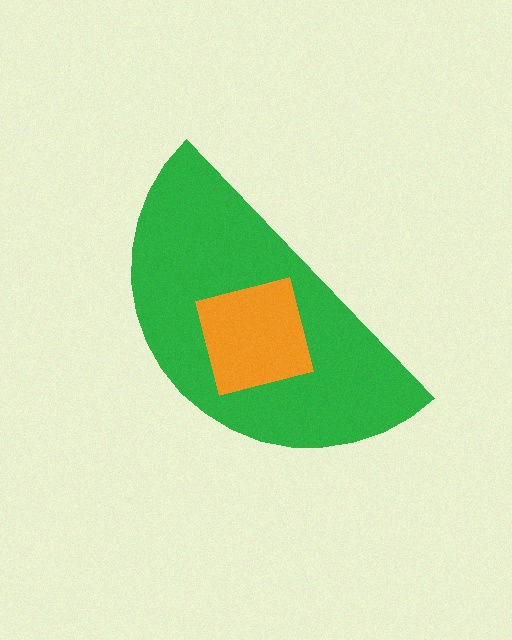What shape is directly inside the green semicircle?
The orange square.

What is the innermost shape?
The orange square.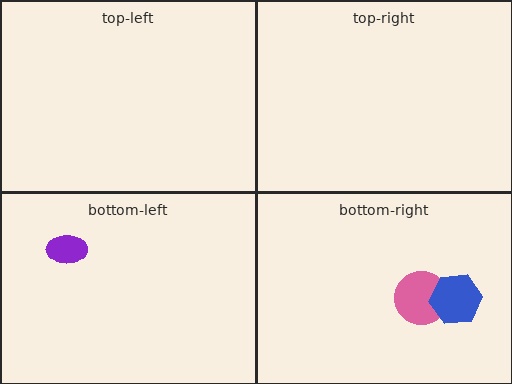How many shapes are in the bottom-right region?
2.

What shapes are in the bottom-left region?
The purple ellipse.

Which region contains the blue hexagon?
The bottom-right region.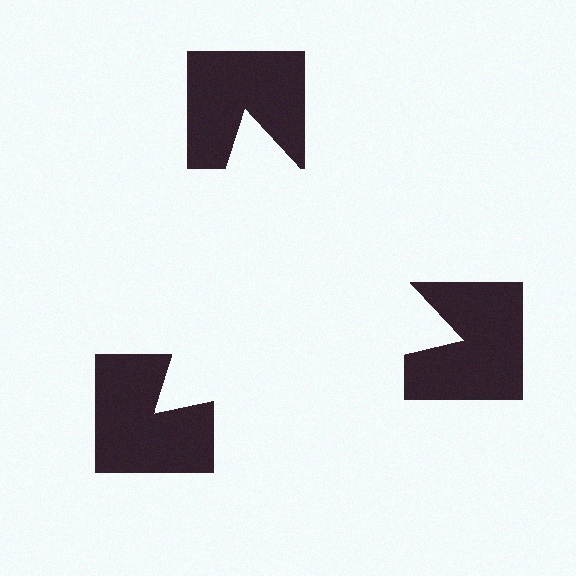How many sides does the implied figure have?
3 sides.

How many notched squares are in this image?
There are 3 — one at each vertex of the illusory triangle.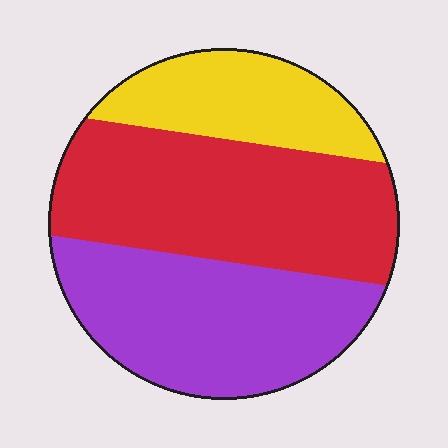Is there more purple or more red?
Red.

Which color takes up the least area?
Yellow, at roughly 20%.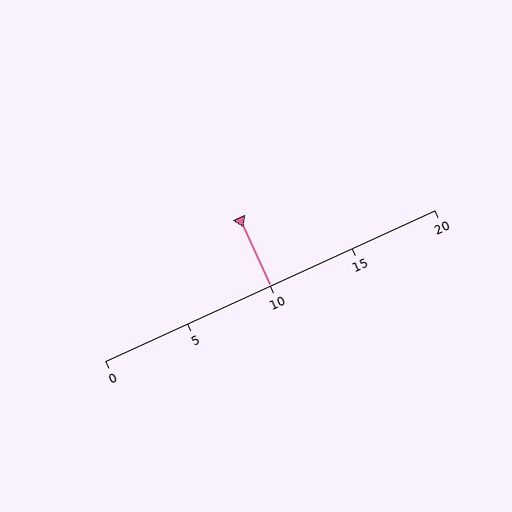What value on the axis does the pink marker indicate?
The marker indicates approximately 10.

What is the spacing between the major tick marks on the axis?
The major ticks are spaced 5 apart.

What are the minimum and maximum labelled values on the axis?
The axis runs from 0 to 20.